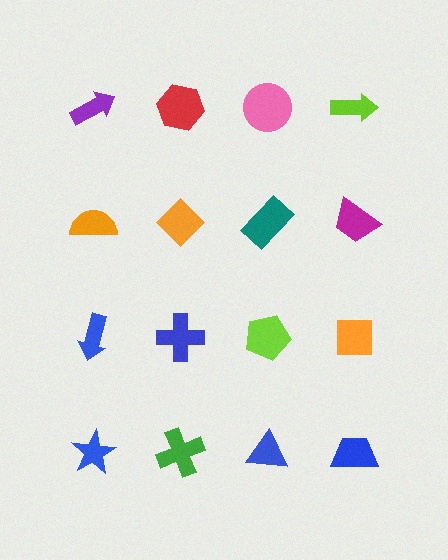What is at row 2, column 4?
A magenta trapezoid.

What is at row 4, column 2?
A green cross.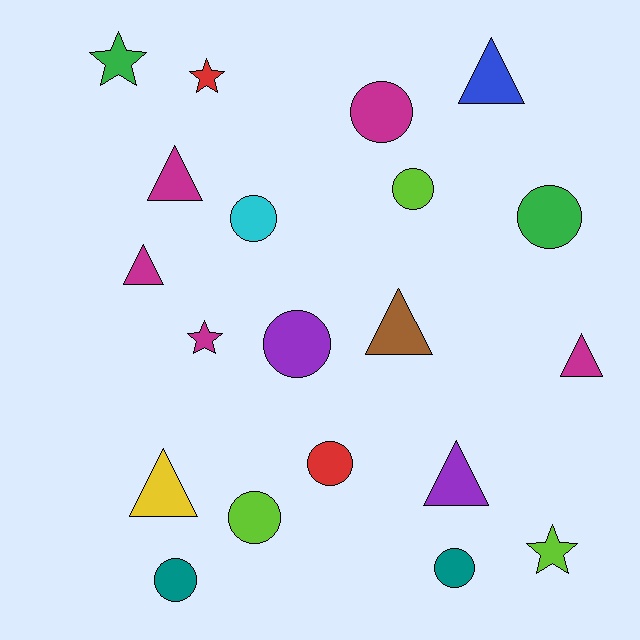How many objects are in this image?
There are 20 objects.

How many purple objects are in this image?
There are 2 purple objects.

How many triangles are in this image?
There are 7 triangles.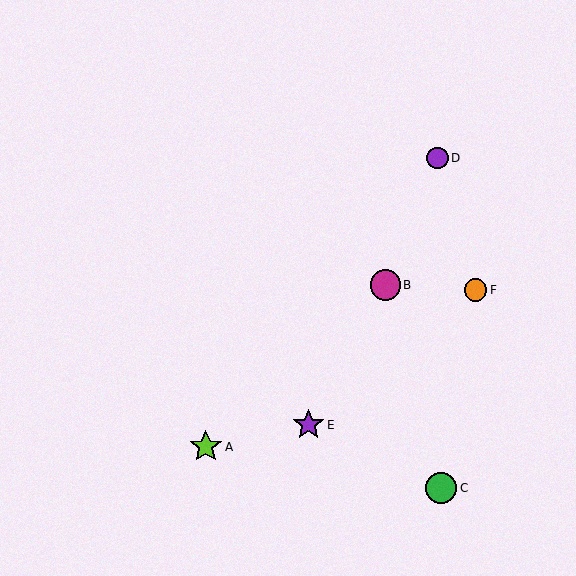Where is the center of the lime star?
The center of the lime star is at (206, 447).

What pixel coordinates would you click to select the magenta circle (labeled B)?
Click at (385, 285) to select the magenta circle B.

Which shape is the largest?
The lime star (labeled A) is the largest.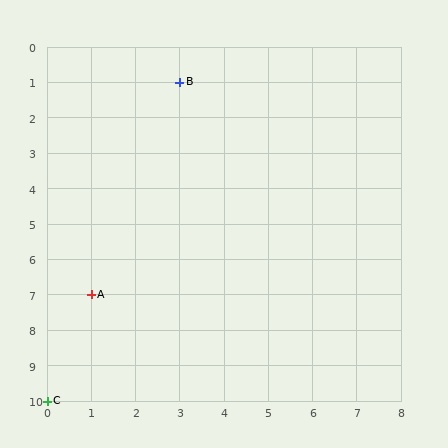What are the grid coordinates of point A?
Point A is at grid coordinates (1, 7).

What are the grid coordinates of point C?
Point C is at grid coordinates (0, 10).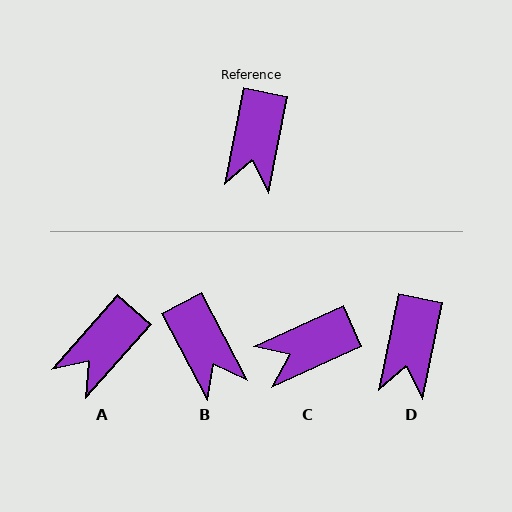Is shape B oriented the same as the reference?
No, it is off by about 39 degrees.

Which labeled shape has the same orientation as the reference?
D.